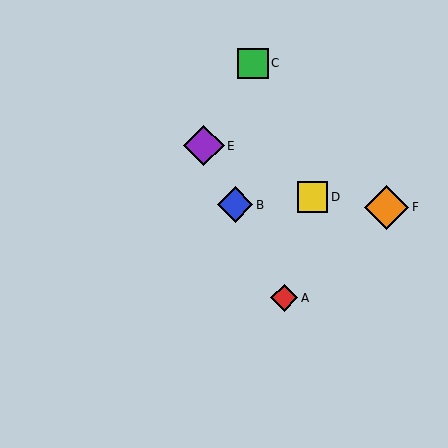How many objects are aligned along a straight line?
3 objects (A, B, E) are aligned along a straight line.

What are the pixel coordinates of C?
Object C is at (253, 63).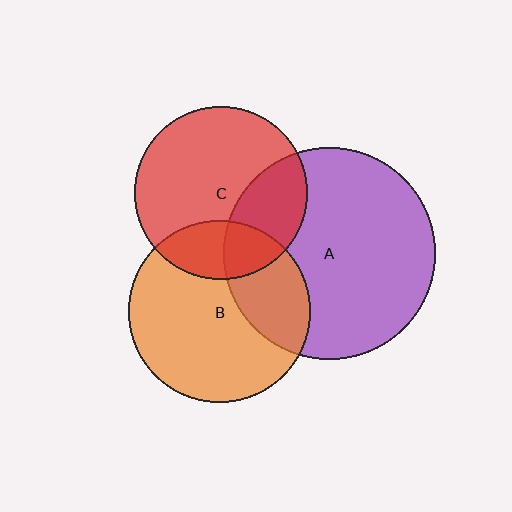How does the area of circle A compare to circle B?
Approximately 1.4 times.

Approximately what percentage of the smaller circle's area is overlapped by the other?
Approximately 30%.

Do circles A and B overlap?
Yes.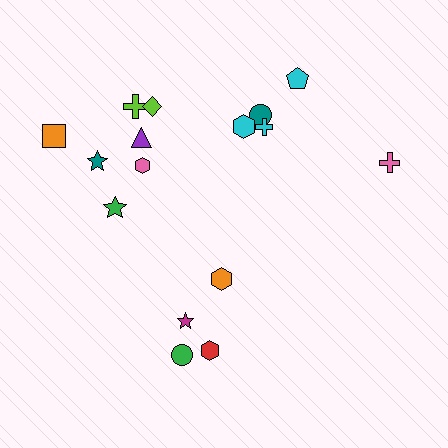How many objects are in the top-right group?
There are 5 objects.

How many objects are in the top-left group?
There are 7 objects.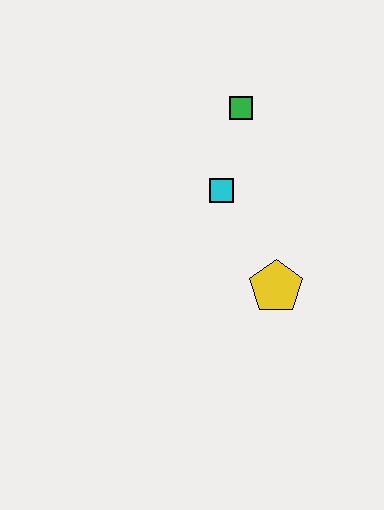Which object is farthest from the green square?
The yellow pentagon is farthest from the green square.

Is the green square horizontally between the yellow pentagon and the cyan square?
Yes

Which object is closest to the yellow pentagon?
The cyan square is closest to the yellow pentagon.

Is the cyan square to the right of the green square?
No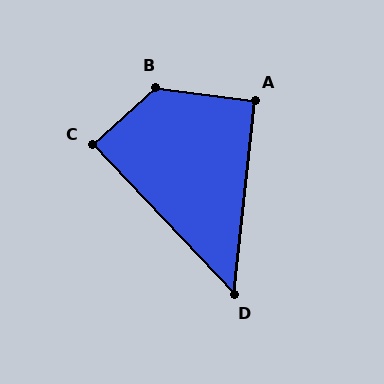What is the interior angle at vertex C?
Approximately 88 degrees (approximately right).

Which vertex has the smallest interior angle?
D, at approximately 50 degrees.